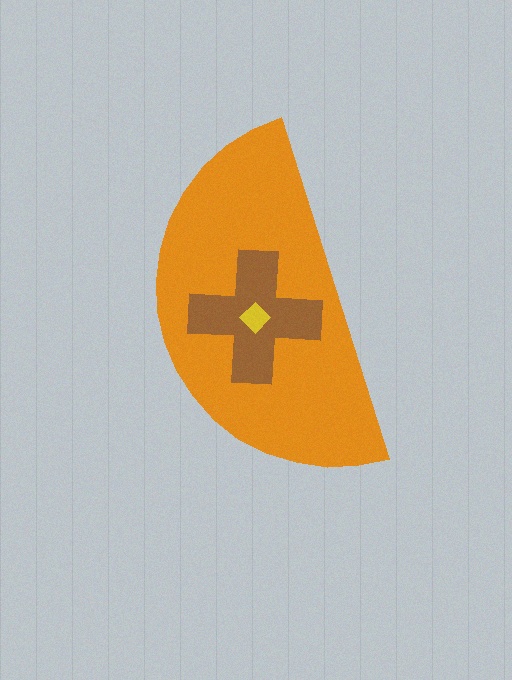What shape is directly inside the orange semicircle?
The brown cross.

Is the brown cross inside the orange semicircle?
Yes.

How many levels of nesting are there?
3.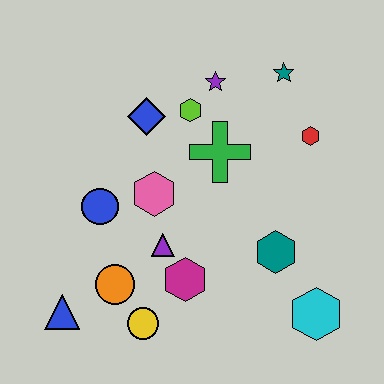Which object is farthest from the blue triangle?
The teal star is farthest from the blue triangle.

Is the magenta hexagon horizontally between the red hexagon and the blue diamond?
Yes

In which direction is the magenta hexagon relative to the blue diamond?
The magenta hexagon is below the blue diamond.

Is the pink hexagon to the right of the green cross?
No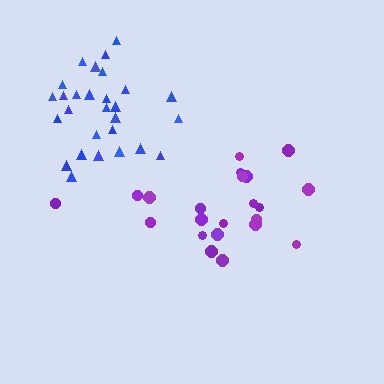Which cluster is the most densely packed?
Blue.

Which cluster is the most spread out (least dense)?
Purple.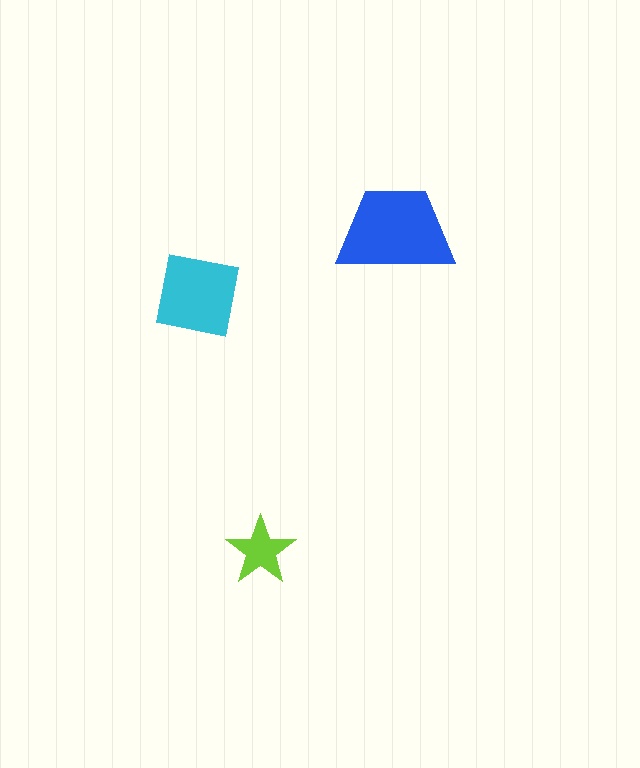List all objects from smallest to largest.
The lime star, the cyan square, the blue trapezoid.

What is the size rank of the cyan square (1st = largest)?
2nd.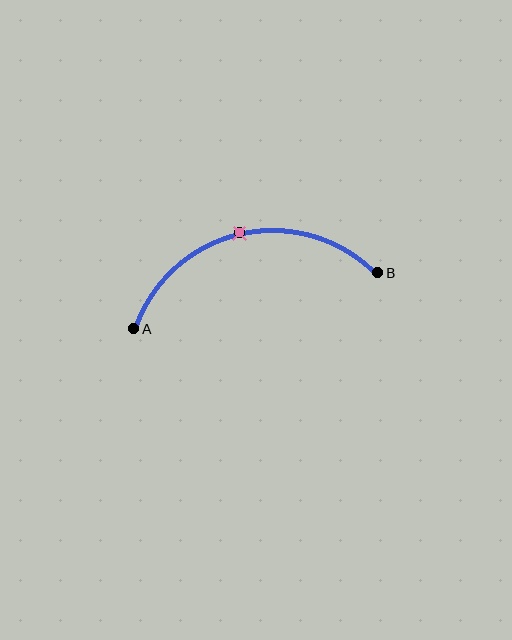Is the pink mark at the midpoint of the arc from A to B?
Yes. The pink mark lies on the arc at equal arc-length from both A and B — it is the arc midpoint.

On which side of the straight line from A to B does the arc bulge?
The arc bulges above the straight line connecting A and B.